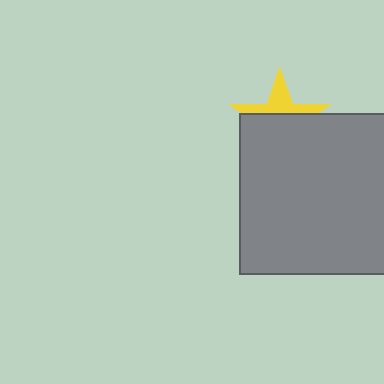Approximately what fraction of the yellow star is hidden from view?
Roughly 59% of the yellow star is hidden behind the gray square.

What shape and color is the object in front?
The object in front is a gray square.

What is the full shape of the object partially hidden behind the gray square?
The partially hidden object is a yellow star.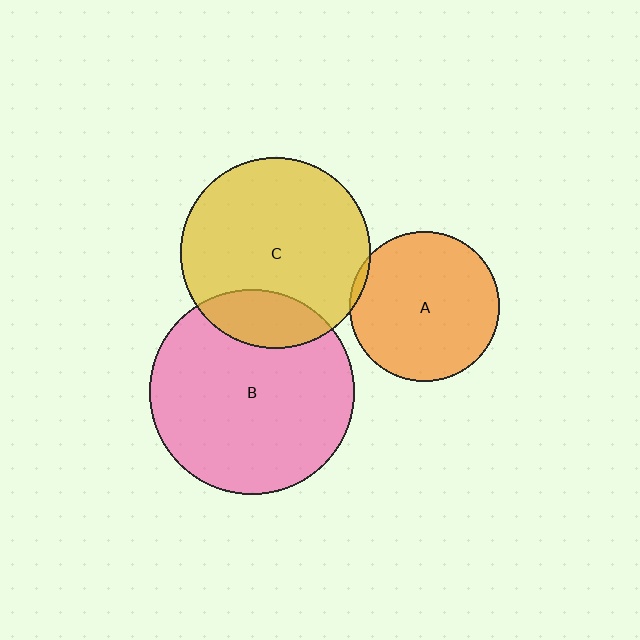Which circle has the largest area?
Circle B (pink).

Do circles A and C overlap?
Yes.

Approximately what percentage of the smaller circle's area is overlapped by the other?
Approximately 5%.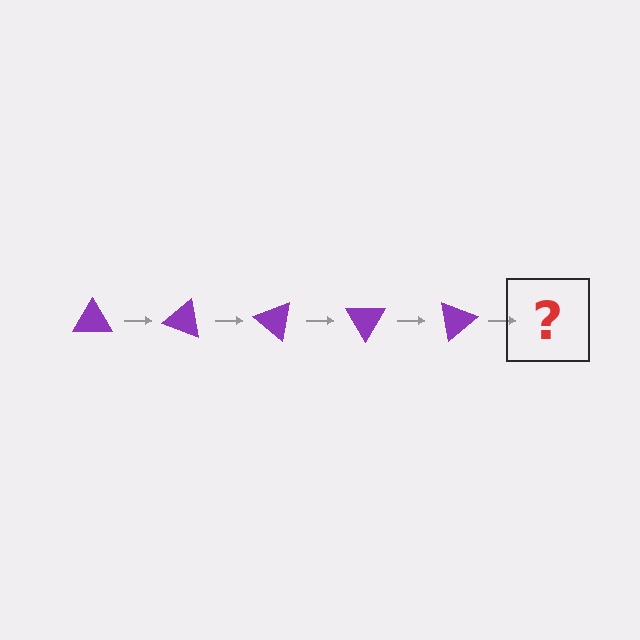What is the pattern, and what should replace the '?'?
The pattern is that the triangle rotates 20 degrees each step. The '?' should be a purple triangle rotated 100 degrees.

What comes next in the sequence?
The next element should be a purple triangle rotated 100 degrees.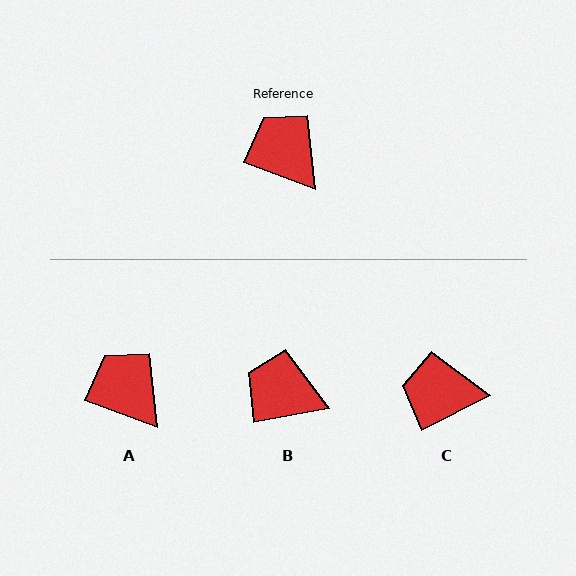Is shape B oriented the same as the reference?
No, it is off by about 30 degrees.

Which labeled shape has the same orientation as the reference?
A.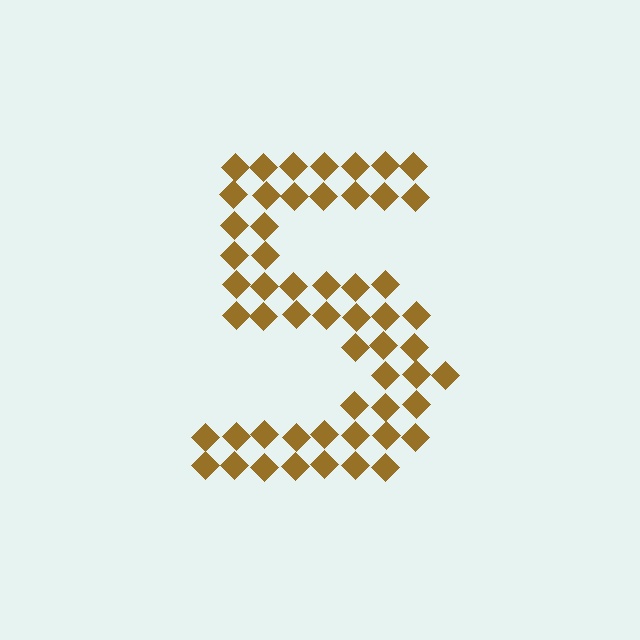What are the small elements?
The small elements are diamonds.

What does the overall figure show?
The overall figure shows the digit 5.